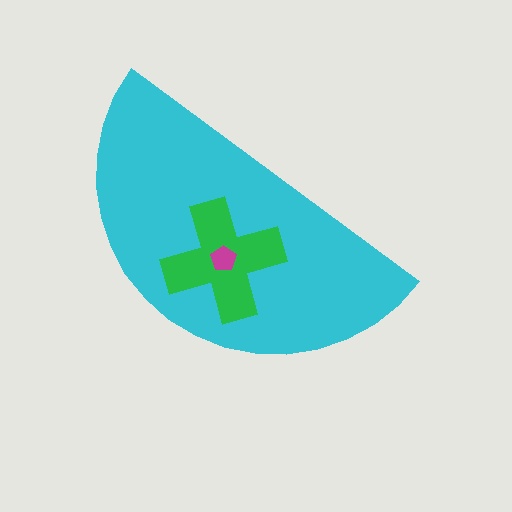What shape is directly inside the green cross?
The magenta pentagon.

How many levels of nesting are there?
3.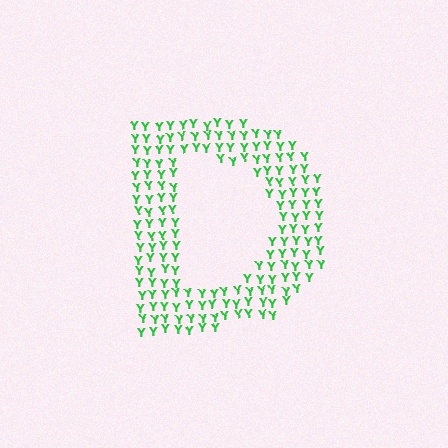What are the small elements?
The small elements are letter Y's.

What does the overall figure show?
The overall figure shows the letter D.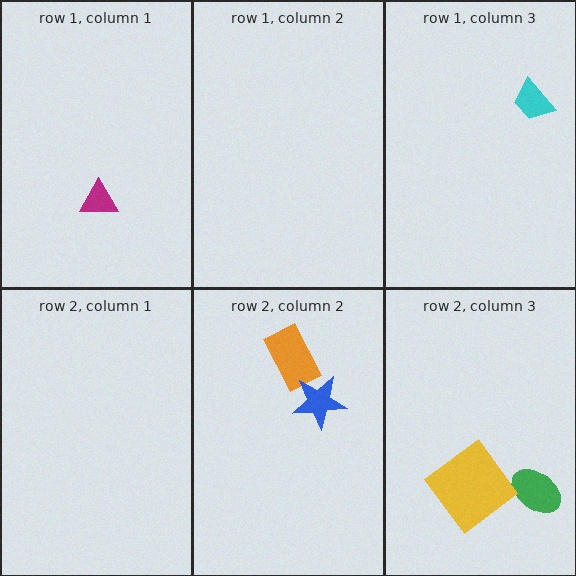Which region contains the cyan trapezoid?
The row 1, column 3 region.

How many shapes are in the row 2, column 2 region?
2.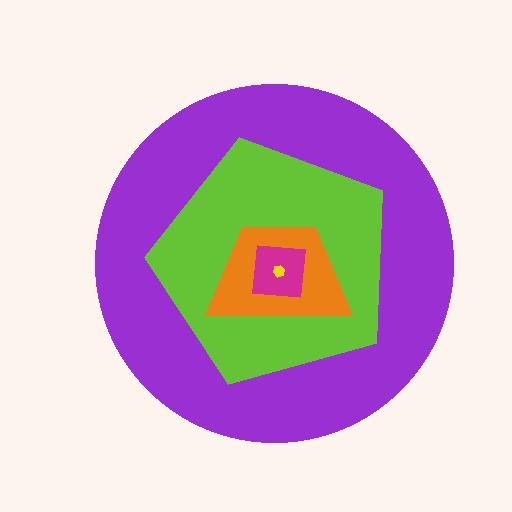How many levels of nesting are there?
5.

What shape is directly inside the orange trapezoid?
The magenta square.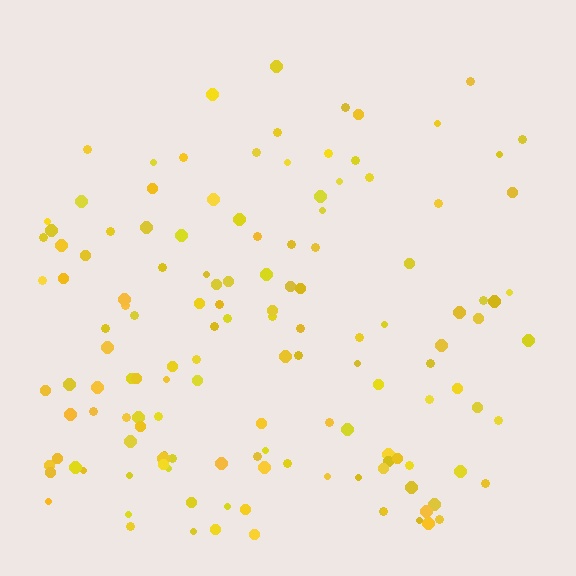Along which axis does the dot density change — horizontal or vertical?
Vertical.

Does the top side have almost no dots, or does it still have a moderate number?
Still a moderate number, just noticeably fewer than the bottom.